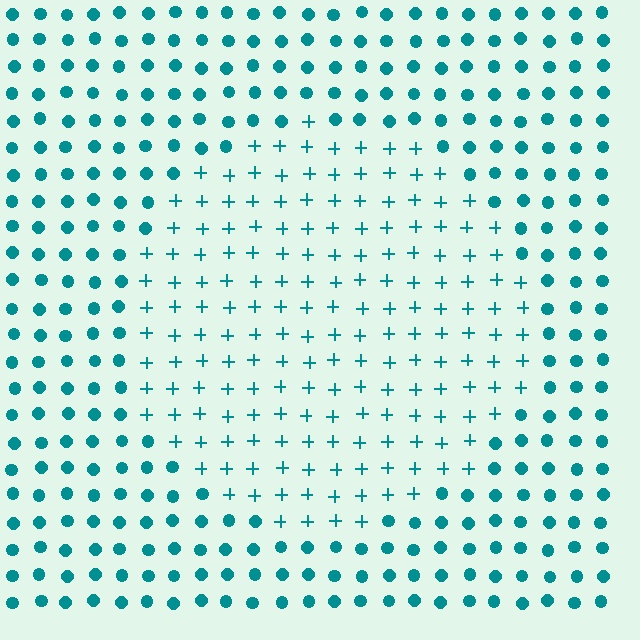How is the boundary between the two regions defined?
The boundary is defined by a change in element shape: plus signs inside vs. circles outside. All elements share the same color and spacing.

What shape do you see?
I see a circle.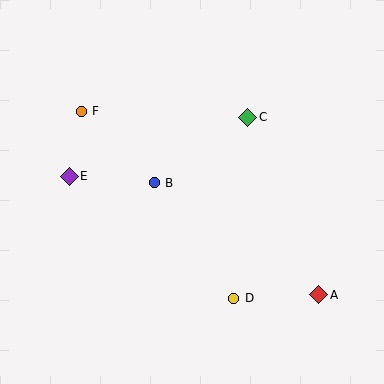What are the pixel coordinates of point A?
Point A is at (319, 295).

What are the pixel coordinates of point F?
Point F is at (81, 111).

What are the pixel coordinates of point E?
Point E is at (69, 176).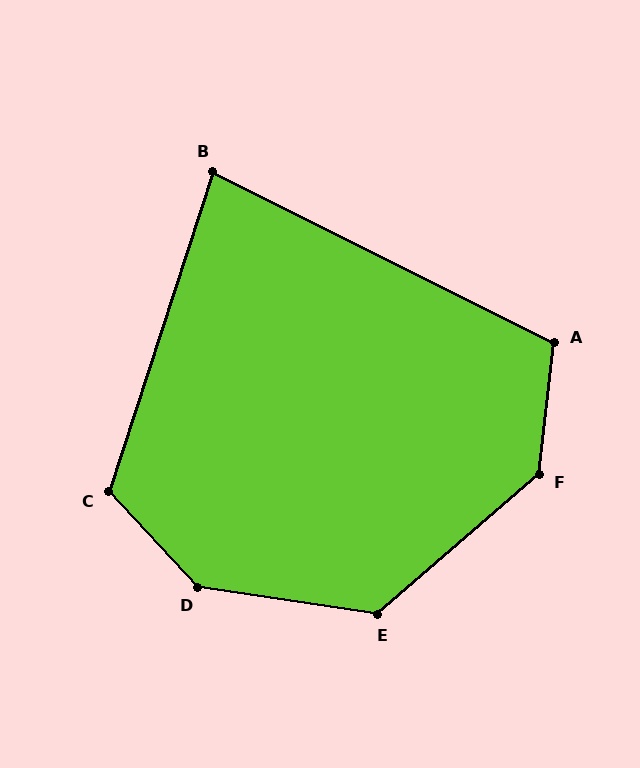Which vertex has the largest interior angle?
D, at approximately 141 degrees.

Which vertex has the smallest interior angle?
B, at approximately 82 degrees.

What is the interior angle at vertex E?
Approximately 131 degrees (obtuse).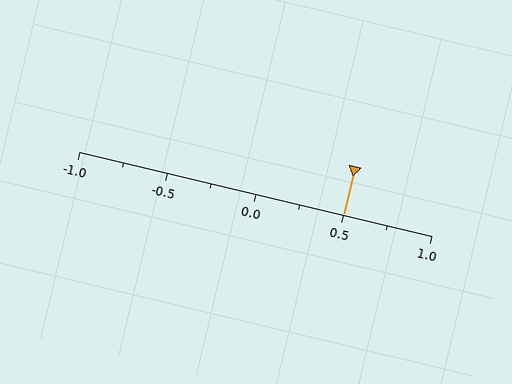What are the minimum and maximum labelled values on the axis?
The axis runs from -1.0 to 1.0.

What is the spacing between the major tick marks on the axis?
The major ticks are spaced 0.5 apart.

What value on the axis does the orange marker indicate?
The marker indicates approximately 0.5.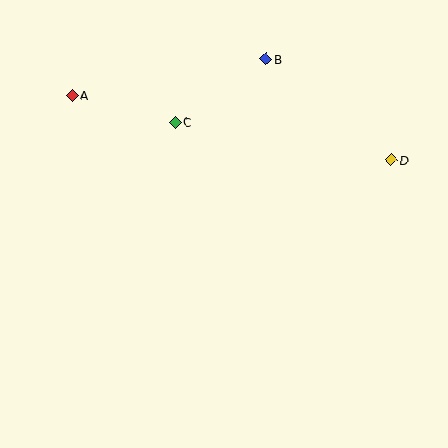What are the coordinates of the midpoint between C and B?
The midpoint between C and B is at (220, 91).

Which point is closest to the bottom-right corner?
Point D is closest to the bottom-right corner.